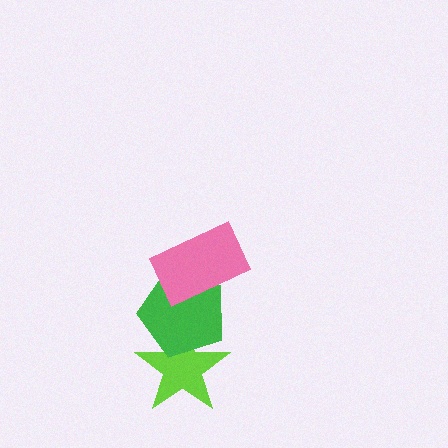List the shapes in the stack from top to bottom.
From top to bottom: the pink rectangle, the green pentagon, the lime star.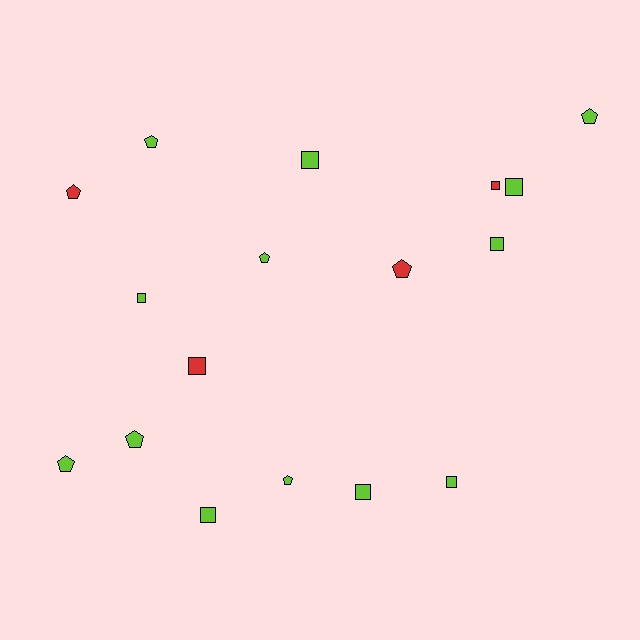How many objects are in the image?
There are 17 objects.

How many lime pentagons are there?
There are 6 lime pentagons.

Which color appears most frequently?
Lime, with 13 objects.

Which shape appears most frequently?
Square, with 9 objects.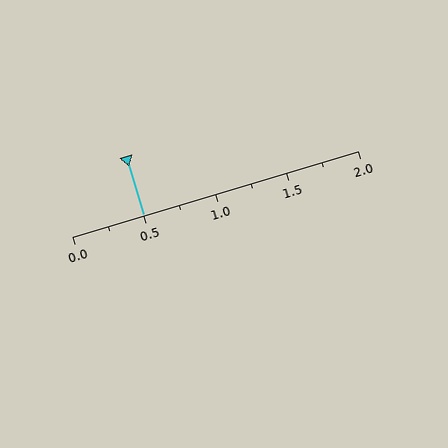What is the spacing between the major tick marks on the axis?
The major ticks are spaced 0.5 apart.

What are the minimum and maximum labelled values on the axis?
The axis runs from 0.0 to 2.0.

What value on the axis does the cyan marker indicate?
The marker indicates approximately 0.5.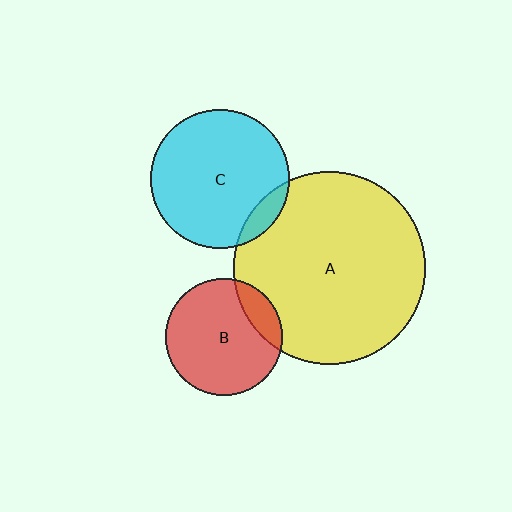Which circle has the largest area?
Circle A (yellow).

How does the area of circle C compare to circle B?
Approximately 1.4 times.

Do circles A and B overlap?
Yes.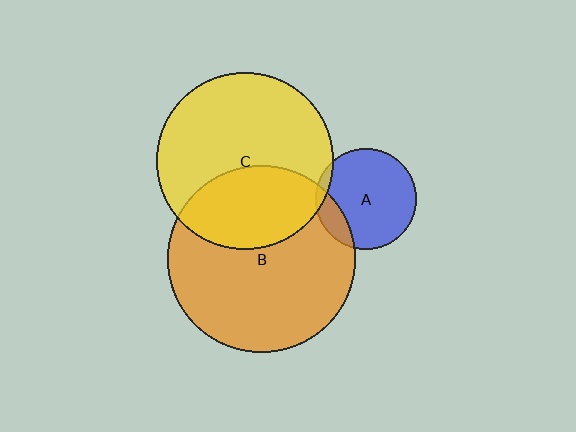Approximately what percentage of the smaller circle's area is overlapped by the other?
Approximately 5%.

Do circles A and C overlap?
Yes.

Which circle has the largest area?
Circle B (orange).